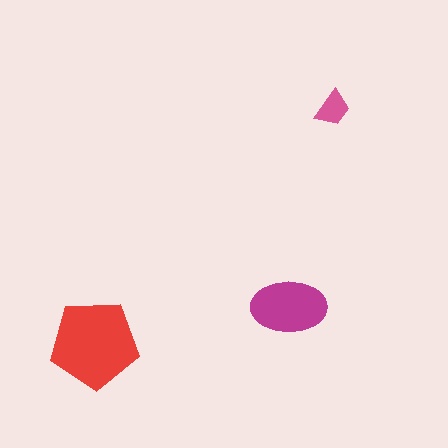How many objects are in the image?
There are 3 objects in the image.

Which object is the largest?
The red pentagon.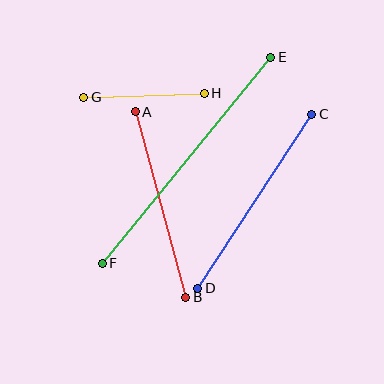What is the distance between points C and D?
The distance is approximately 208 pixels.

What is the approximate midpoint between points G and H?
The midpoint is at approximately (144, 95) pixels.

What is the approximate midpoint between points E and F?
The midpoint is at approximately (187, 160) pixels.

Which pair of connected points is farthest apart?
Points E and F are farthest apart.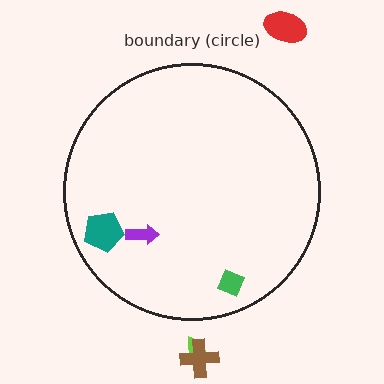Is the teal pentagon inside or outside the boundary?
Inside.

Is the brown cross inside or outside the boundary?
Outside.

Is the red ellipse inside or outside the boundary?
Outside.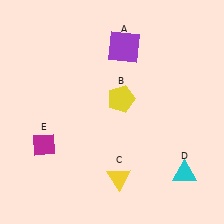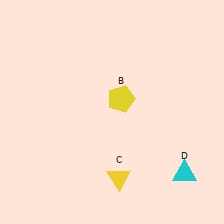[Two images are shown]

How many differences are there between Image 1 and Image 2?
There are 2 differences between the two images.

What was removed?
The purple square (A), the magenta diamond (E) were removed in Image 2.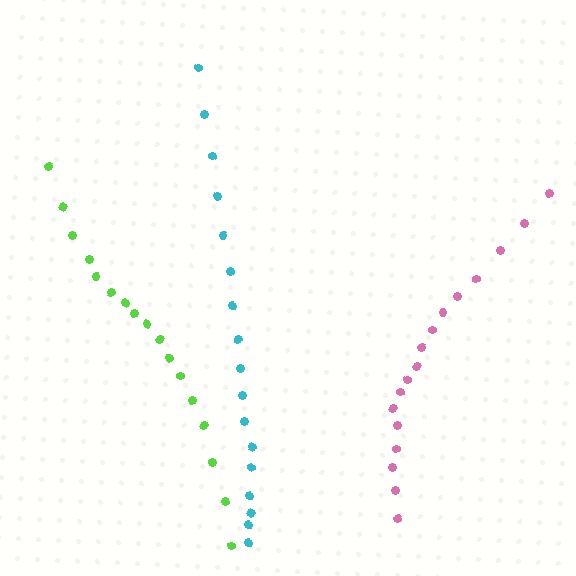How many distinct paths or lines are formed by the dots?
There are 3 distinct paths.